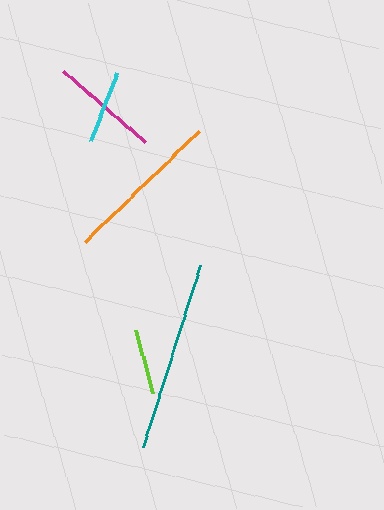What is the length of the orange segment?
The orange segment is approximately 159 pixels long.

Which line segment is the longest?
The teal line is the longest at approximately 192 pixels.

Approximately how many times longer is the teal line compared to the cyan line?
The teal line is approximately 2.6 times the length of the cyan line.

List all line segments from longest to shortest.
From longest to shortest: teal, orange, magenta, cyan, lime.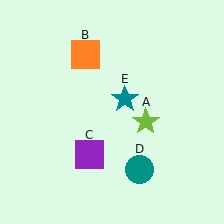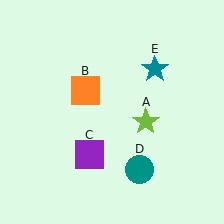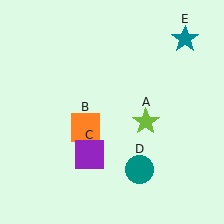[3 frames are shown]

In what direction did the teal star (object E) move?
The teal star (object E) moved up and to the right.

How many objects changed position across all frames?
2 objects changed position: orange square (object B), teal star (object E).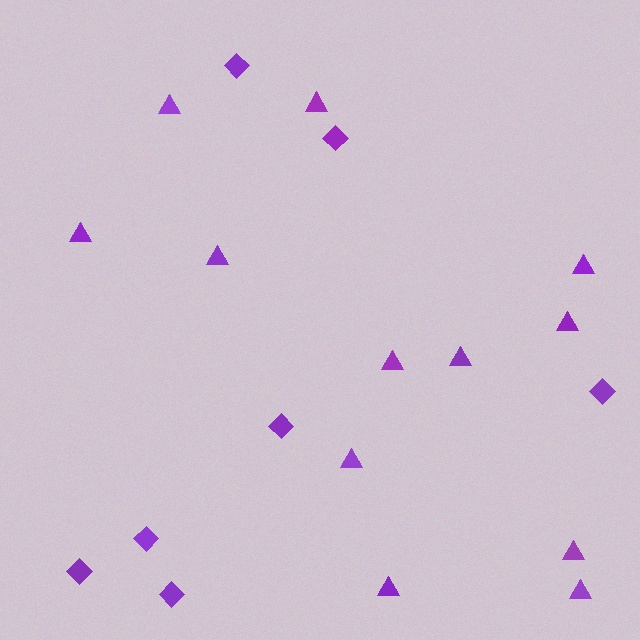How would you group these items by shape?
There are 2 groups: one group of triangles (12) and one group of diamonds (7).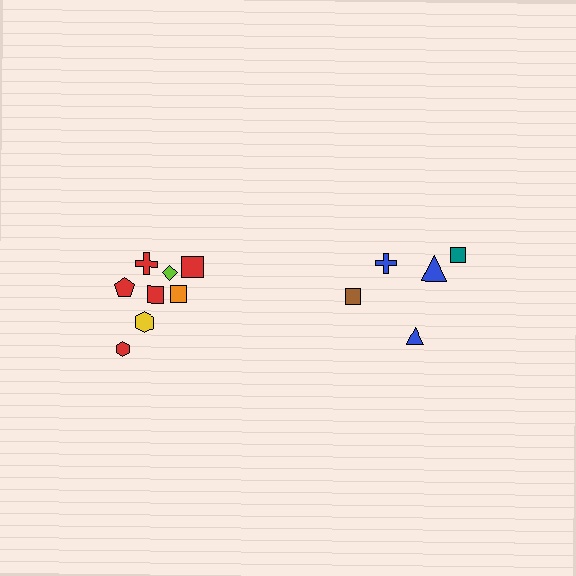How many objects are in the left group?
There are 8 objects.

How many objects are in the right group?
There are 5 objects.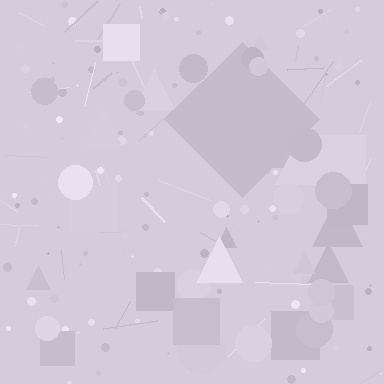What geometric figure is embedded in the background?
A diamond is embedded in the background.